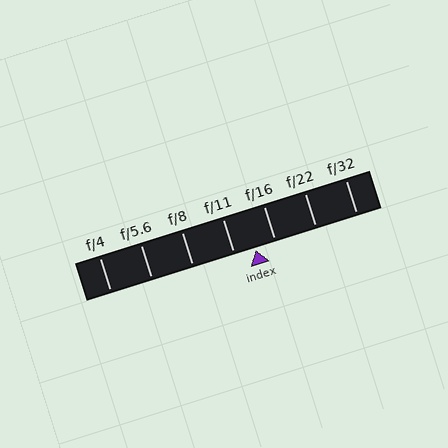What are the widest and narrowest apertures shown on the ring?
The widest aperture shown is f/4 and the narrowest is f/32.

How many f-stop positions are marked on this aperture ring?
There are 7 f-stop positions marked.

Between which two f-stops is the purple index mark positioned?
The index mark is between f/11 and f/16.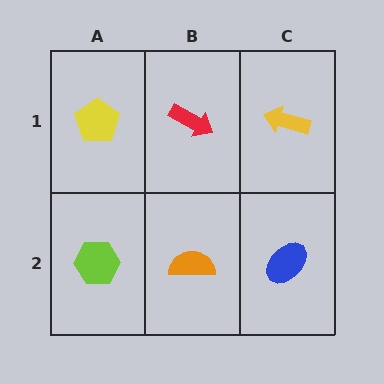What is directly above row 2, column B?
A red arrow.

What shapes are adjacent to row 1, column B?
An orange semicircle (row 2, column B), a yellow pentagon (row 1, column A), a yellow arrow (row 1, column C).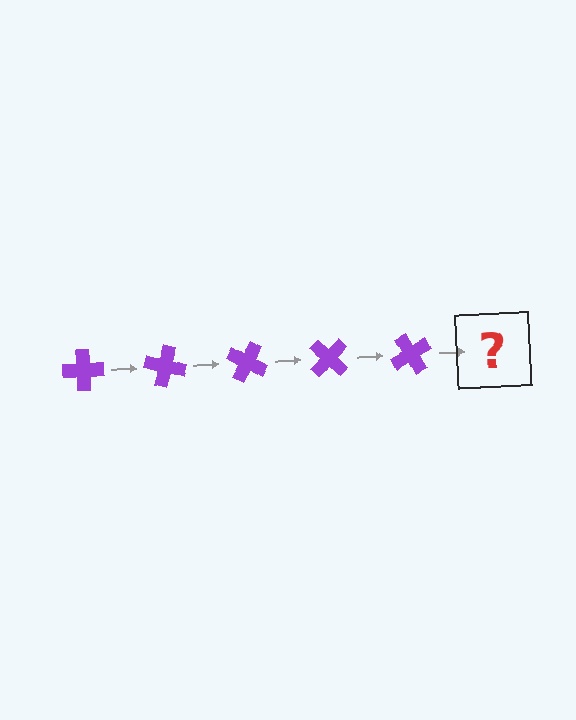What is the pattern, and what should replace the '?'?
The pattern is that the cross rotates 15 degrees each step. The '?' should be a purple cross rotated 75 degrees.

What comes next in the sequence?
The next element should be a purple cross rotated 75 degrees.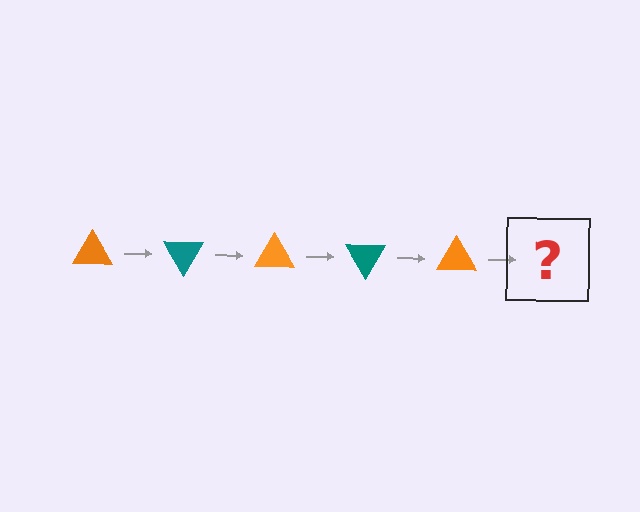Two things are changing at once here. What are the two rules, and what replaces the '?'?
The two rules are that it rotates 60 degrees each step and the color cycles through orange and teal. The '?' should be a teal triangle, rotated 300 degrees from the start.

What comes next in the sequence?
The next element should be a teal triangle, rotated 300 degrees from the start.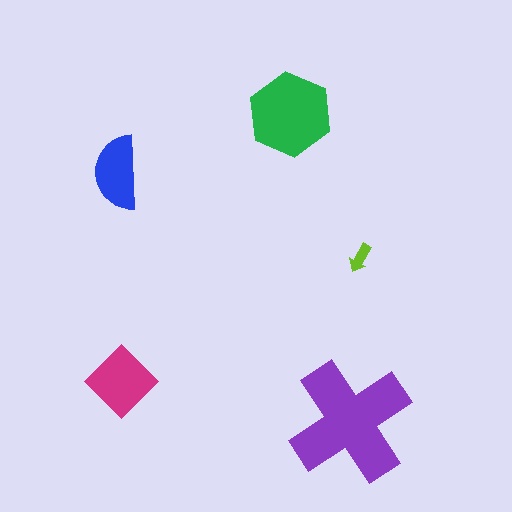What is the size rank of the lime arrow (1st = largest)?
5th.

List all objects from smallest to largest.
The lime arrow, the blue semicircle, the magenta diamond, the green hexagon, the purple cross.